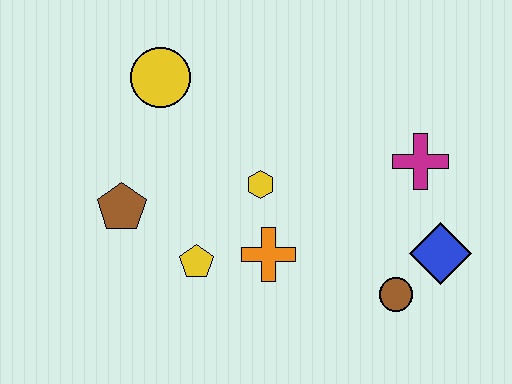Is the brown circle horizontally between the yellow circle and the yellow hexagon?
No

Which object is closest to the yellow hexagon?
The orange cross is closest to the yellow hexagon.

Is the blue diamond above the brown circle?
Yes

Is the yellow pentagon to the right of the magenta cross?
No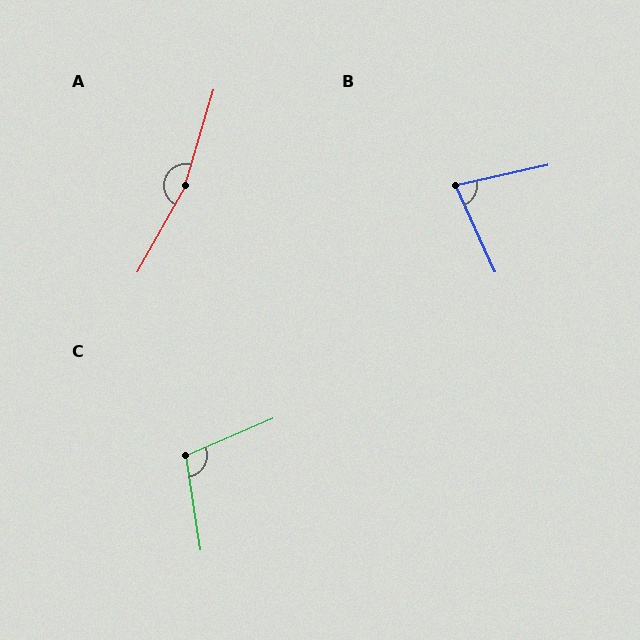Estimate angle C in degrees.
Approximately 104 degrees.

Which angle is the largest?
A, at approximately 167 degrees.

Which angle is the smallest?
B, at approximately 78 degrees.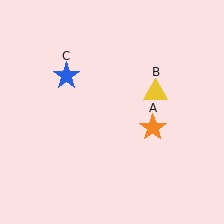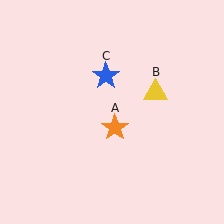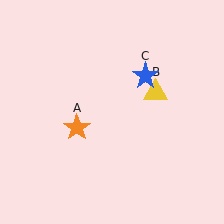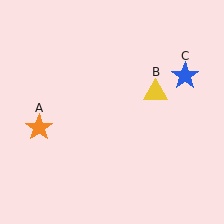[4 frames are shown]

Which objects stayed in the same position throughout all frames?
Yellow triangle (object B) remained stationary.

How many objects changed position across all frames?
2 objects changed position: orange star (object A), blue star (object C).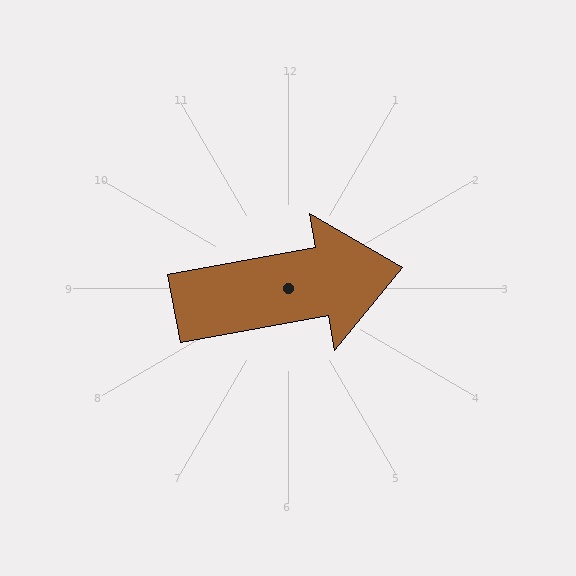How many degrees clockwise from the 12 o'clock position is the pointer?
Approximately 80 degrees.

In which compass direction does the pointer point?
East.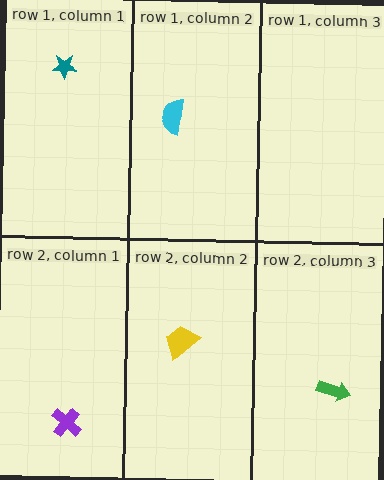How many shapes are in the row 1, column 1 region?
1.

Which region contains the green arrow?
The row 2, column 3 region.